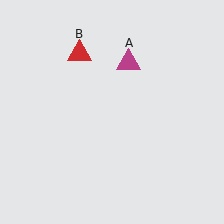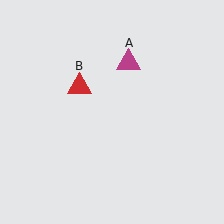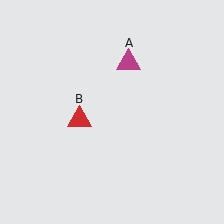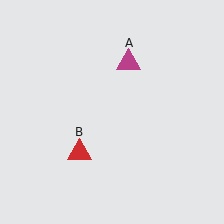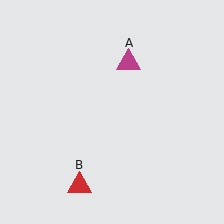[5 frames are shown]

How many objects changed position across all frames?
1 object changed position: red triangle (object B).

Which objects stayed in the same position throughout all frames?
Magenta triangle (object A) remained stationary.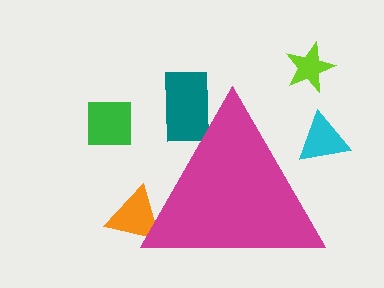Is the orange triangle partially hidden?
Yes, the orange triangle is partially hidden behind the magenta triangle.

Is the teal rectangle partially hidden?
Yes, the teal rectangle is partially hidden behind the magenta triangle.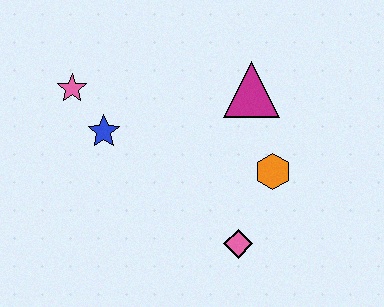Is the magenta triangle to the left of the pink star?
No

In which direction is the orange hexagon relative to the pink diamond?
The orange hexagon is above the pink diamond.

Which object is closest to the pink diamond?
The orange hexagon is closest to the pink diamond.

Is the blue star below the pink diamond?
No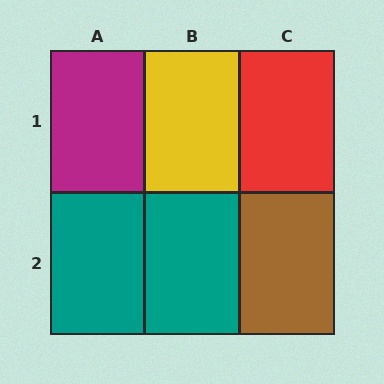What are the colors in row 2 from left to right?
Teal, teal, brown.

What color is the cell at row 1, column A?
Magenta.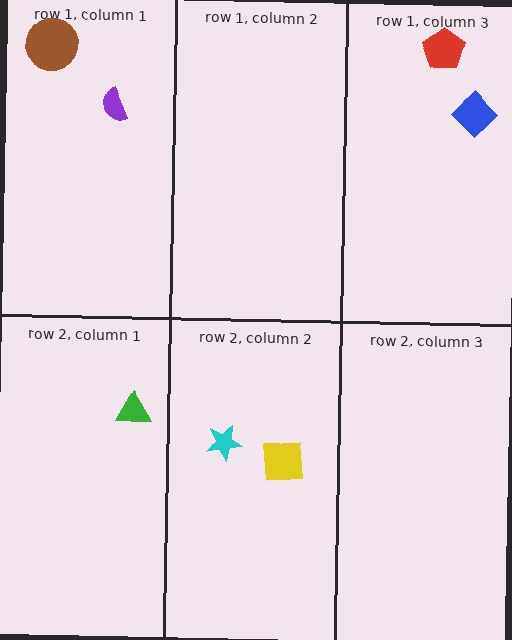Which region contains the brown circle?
The row 1, column 1 region.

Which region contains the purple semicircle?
The row 1, column 1 region.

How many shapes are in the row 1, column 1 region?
2.